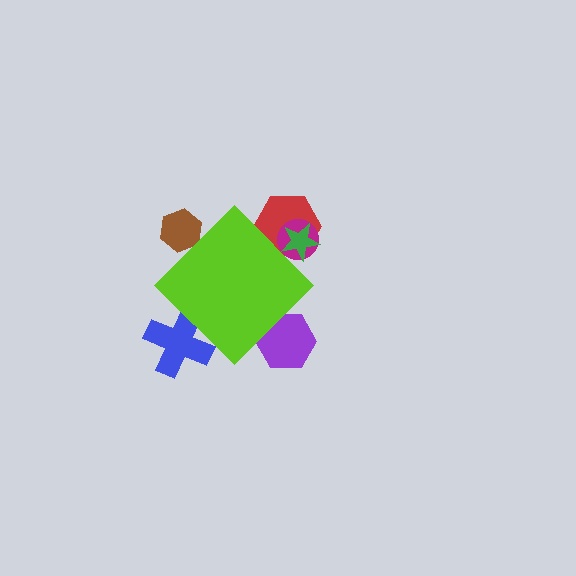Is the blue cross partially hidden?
Yes, the blue cross is partially hidden behind the lime diamond.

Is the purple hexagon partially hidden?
Yes, the purple hexagon is partially hidden behind the lime diamond.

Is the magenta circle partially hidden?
Yes, the magenta circle is partially hidden behind the lime diamond.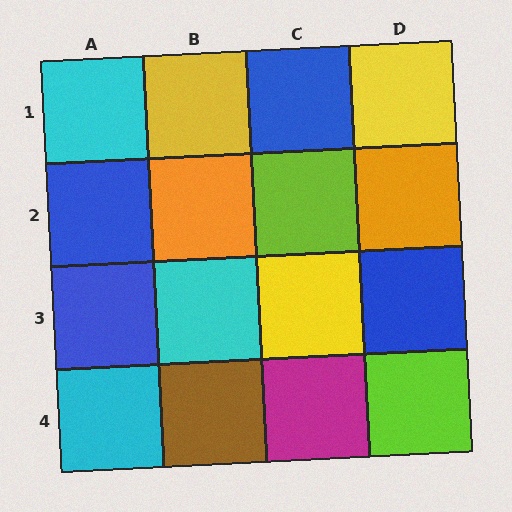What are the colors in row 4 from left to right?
Cyan, brown, magenta, lime.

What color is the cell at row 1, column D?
Yellow.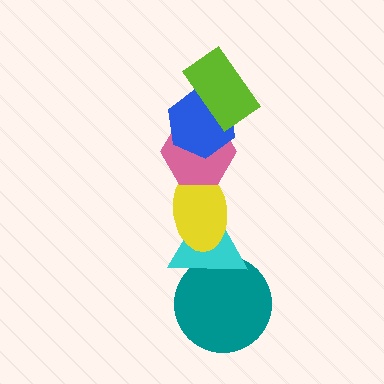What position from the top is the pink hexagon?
The pink hexagon is 3rd from the top.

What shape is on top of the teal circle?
The cyan triangle is on top of the teal circle.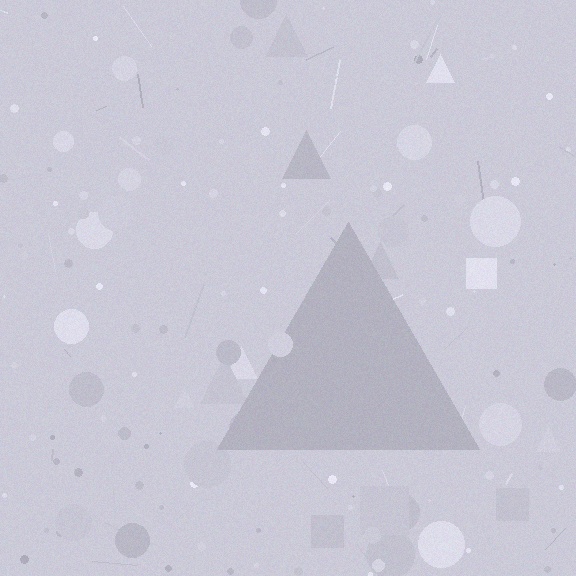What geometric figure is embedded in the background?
A triangle is embedded in the background.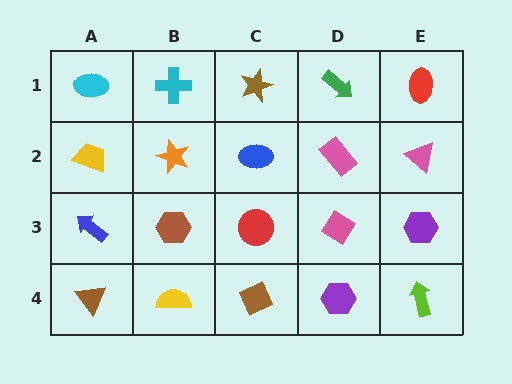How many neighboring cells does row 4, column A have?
2.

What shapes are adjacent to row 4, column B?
A brown hexagon (row 3, column B), a brown triangle (row 4, column A), a brown diamond (row 4, column C).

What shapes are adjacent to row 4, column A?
A blue arrow (row 3, column A), a yellow semicircle (row 4, column B).